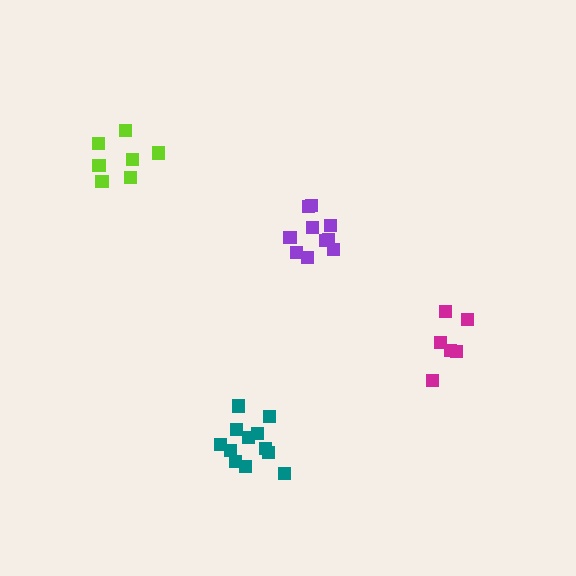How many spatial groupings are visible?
There are 4 spatial groupings.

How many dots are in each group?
Group 1: 7 dots, Group 2: 6 dots, Group 3: 12 dots, Group 4: 10 dots (35 total).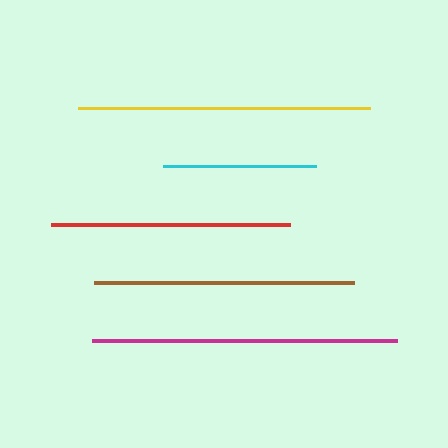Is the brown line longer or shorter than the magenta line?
The magenta line is longer than the brown line.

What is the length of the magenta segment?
The magenta segment is approximately 306 pixels long.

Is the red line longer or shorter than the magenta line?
The magenta line is longer than the red line.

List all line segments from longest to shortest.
From longest to shortest: magenta, yellow, brown, red, cyan.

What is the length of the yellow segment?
The yellow segment is approximately 292 pixels long.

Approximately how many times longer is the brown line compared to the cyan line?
The brown line is approximately 1.7 times the length of the cyan line.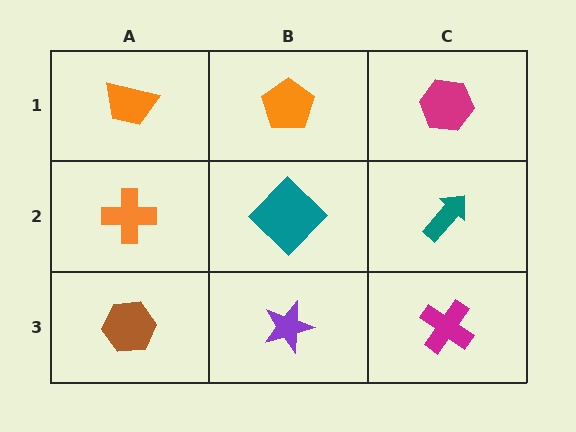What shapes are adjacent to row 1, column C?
A teal arrow (row 2, column C), an orange pentagon (row 1, column B).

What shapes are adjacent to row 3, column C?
A teal arrow (row 2, column C), a purple star (row 3, column B).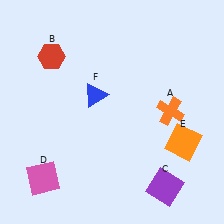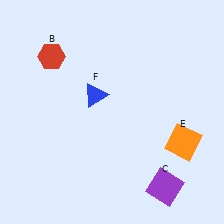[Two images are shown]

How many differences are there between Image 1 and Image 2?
There are 2 differences between the two images.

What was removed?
The orange cross (A), the pink square (D) were removed in Image 2.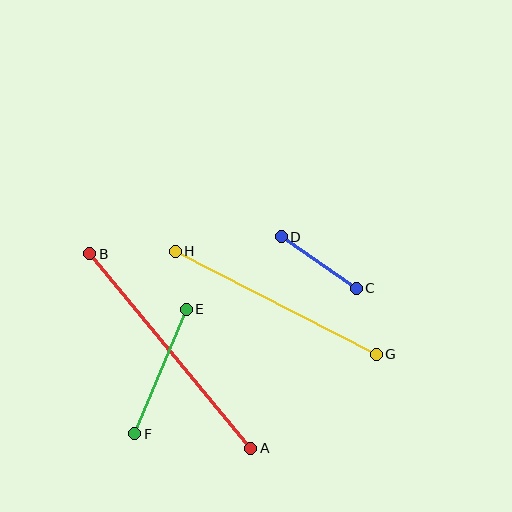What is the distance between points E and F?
The distance is approximately 135 pixels.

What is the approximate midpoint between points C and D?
The midpoint is at approximately (319, 262) pixels.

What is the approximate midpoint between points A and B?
The midpoint is at approximately (170, 351) pixels.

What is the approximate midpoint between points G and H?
The midpoint is at approximately (276, 303) pixels.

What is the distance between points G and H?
The distance is approximately 226 pixels.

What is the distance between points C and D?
The distance is approximately 91 pixels.